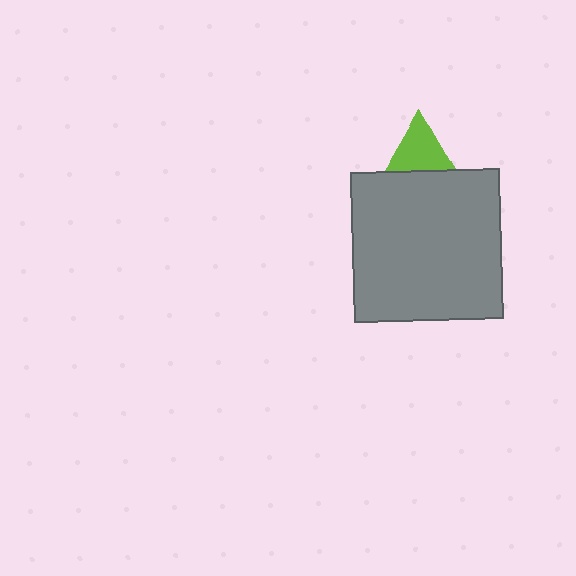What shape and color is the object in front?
The object in front is a gray square.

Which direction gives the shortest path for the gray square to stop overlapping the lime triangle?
Moving down gives the shortest separation.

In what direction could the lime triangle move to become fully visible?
The lime triangle could move up. That would shift it out from behind the gray square entirely.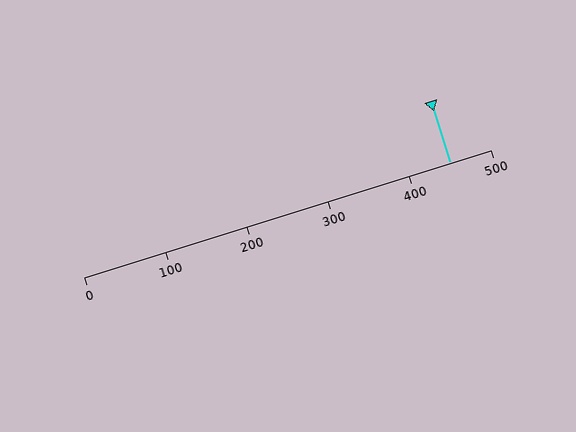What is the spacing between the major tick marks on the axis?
The major ticks are spaced 100 apart.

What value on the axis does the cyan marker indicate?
The marker indicates approximately 450.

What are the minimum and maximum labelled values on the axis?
The axis runs from 0 to 500.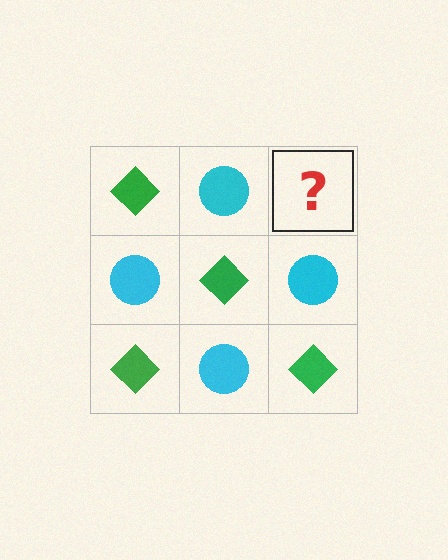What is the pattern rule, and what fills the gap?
The rule is that it alternates green diamond and cyan circle in a checkerboard pattern. The gap should be filled with a green diamond.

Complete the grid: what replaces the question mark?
The question mark should be replaced with a green diamond.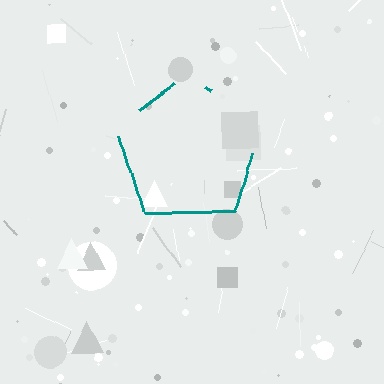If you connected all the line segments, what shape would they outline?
They would outline a pentagon.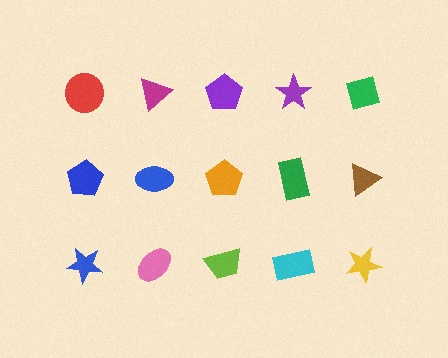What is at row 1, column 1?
A red circle.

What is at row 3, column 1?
A blue star.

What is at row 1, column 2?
A magenta triangle.